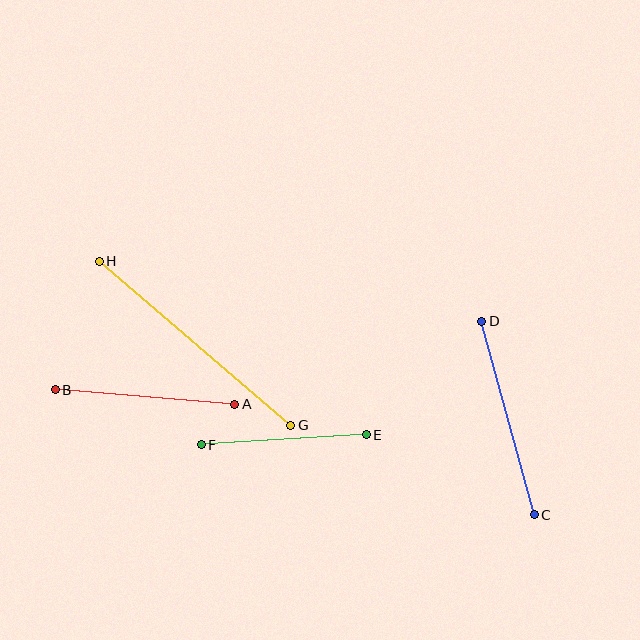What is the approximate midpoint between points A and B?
The midpoint is at approximately (145, 397) pixels.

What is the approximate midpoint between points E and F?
The midpoint is at approximately (284, 440) pixels.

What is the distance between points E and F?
The distance is approximately 165 pixels.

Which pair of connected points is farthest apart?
Points G and H are farthest apart.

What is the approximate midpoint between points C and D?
The midpoint is at approximately (508, 418) pixels.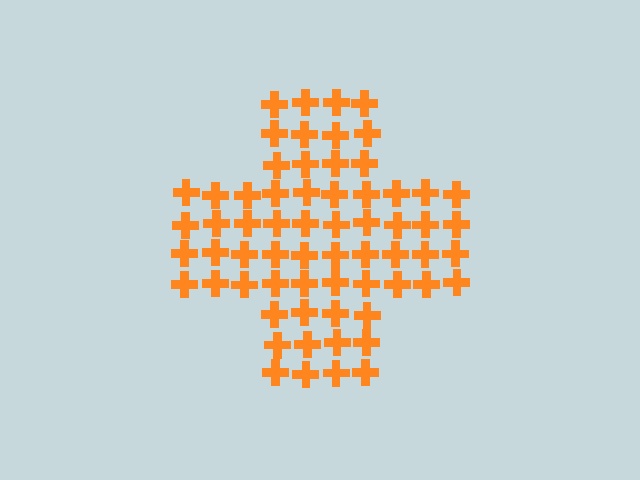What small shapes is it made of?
It is made of small crosses.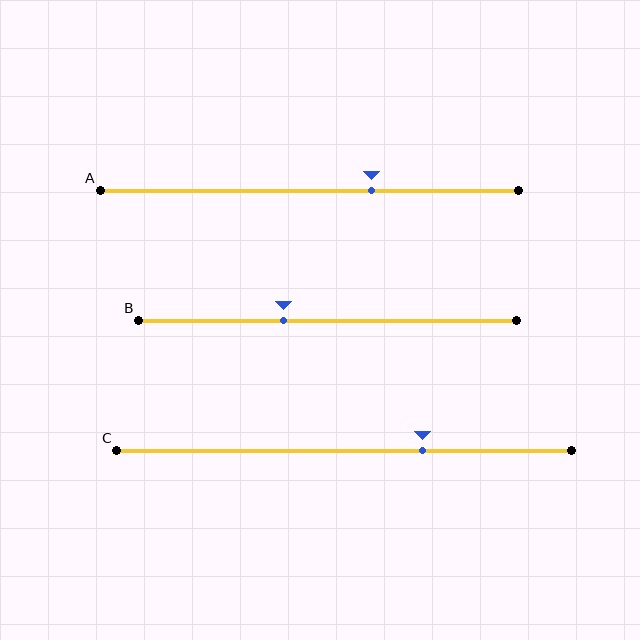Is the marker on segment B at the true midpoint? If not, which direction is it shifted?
No, the marker on segment B is shifted to the left by about 12% of the segment length.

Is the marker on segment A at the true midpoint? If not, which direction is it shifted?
No, the marker on segment A is shifted to the right by about 15% of the segment length.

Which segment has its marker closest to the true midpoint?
Segment B has its marker closest to the true midpoint.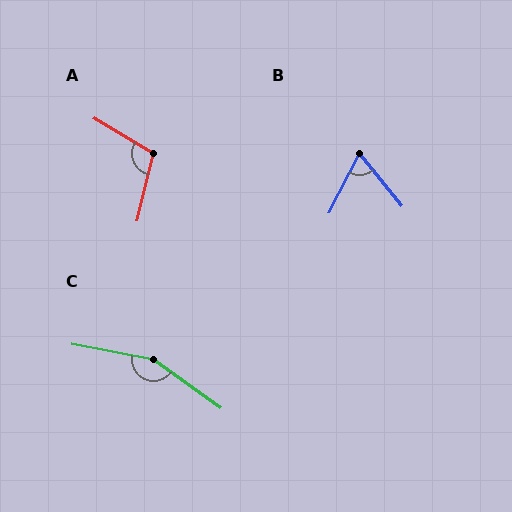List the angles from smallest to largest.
B (66°), A (107°), C (155°).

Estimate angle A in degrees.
Approximately 107 degrees.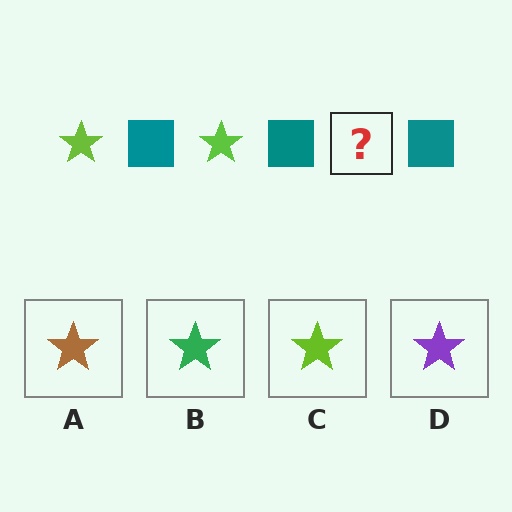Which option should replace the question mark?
Option C.